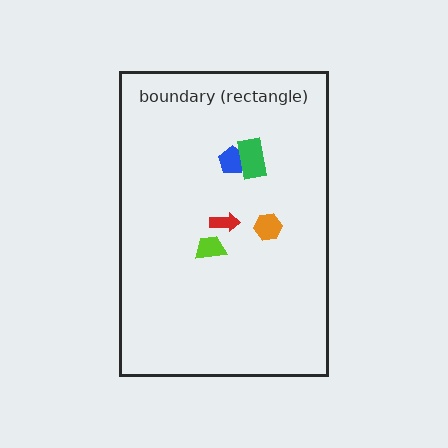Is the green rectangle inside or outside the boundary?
Inside.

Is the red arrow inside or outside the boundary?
Inside.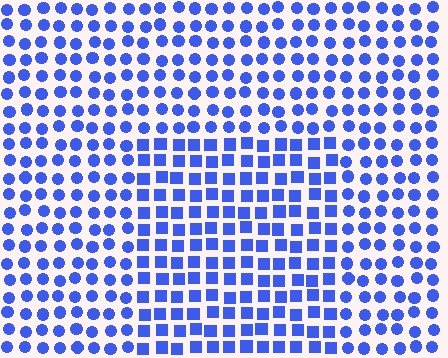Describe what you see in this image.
The image is filled with small blue elements arranged in a uniform grid. A rectangle-shaped region contains squares, while the surrounding area contains circles. The boundary is defined purely by the change in element shape.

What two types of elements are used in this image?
The image uses squares inside the rectangle region and circles outside it.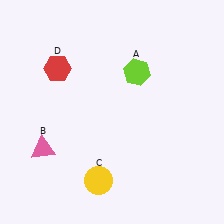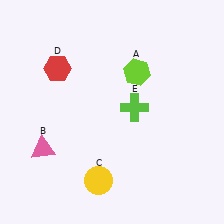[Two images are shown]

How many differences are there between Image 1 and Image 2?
There is 1 difference between the two images.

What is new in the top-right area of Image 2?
A lime cross (E) was added in the top-right area of Image 2.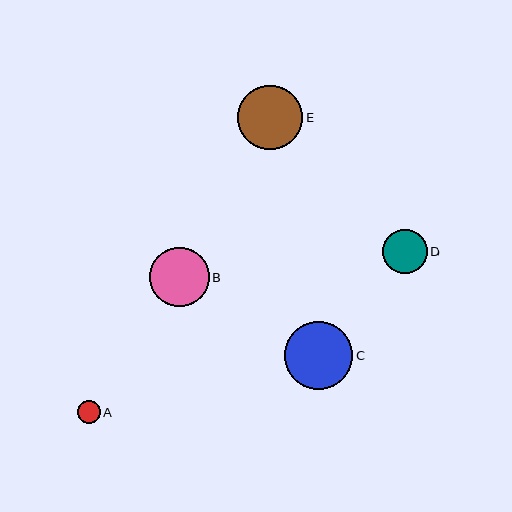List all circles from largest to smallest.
From largest to smallest: C, E, B, D, A.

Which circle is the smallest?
Circle A is the smallest with a size of approximately 23 pixels.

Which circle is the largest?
Circle C is the largest with a size of approximately 68 pixels.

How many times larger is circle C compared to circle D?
Circle C is approximately 1.5 times the size of circle D.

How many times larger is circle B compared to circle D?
Circle B is approximately 1.3 times the size of circle D.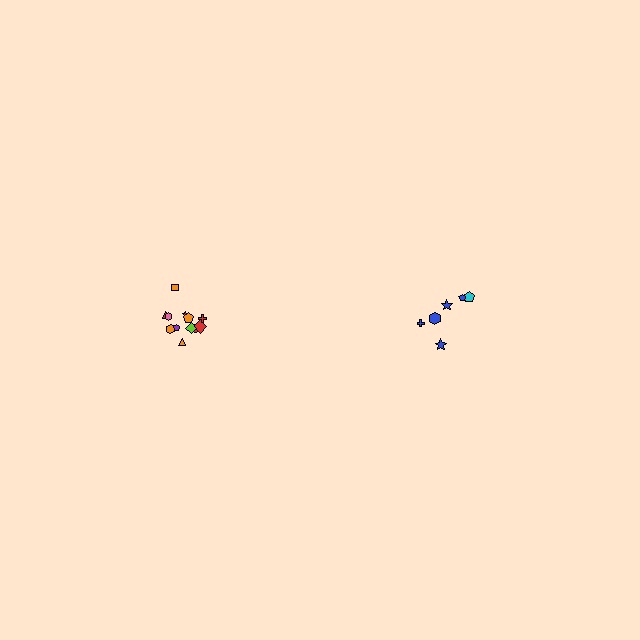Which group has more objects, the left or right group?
The left group.